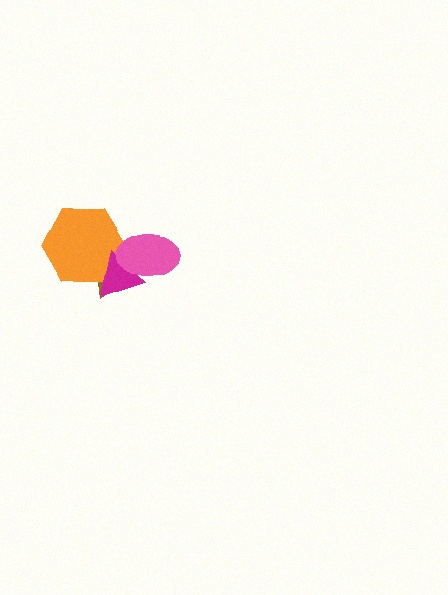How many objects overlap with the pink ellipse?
3 objects overlap with the pink ellipse.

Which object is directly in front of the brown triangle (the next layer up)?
The orange hexagon is directly in front of the brown triangle.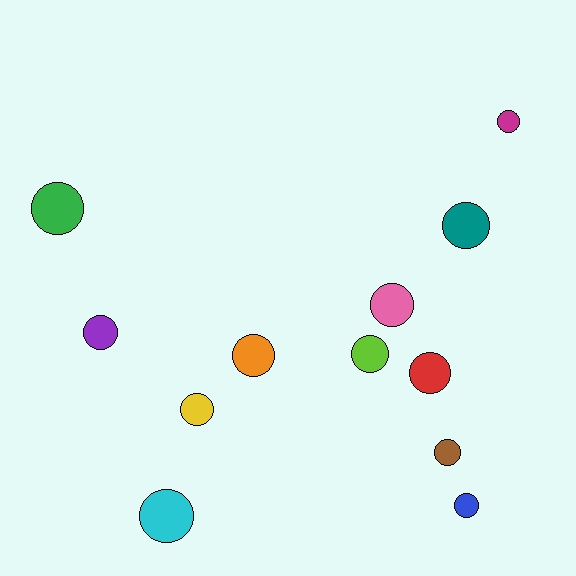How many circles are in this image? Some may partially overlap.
There are 12 circles.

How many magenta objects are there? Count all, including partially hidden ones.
There is 1 magenta object.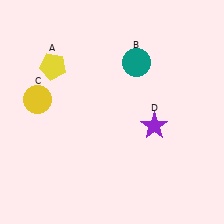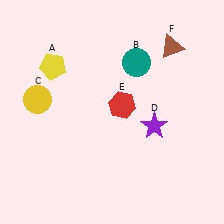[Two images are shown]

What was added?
A red hexagon (E), a brown triangle (F) were added in Image 2.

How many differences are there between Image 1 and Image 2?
There are 2 differences between the two images.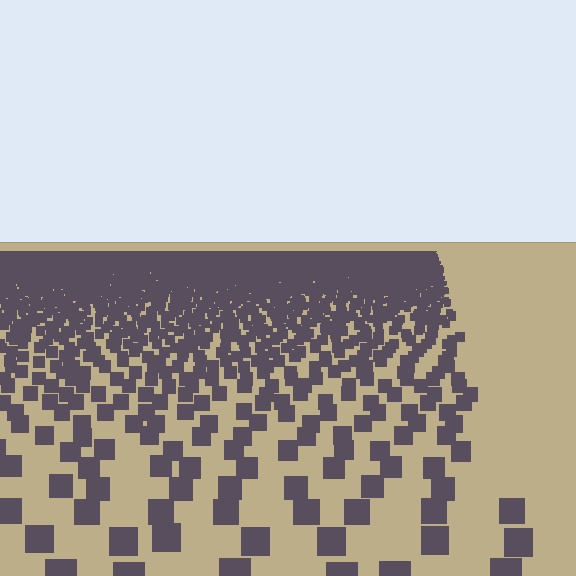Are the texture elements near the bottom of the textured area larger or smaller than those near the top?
Larger. Near the bottom, elements are closer to the viewer and appear at a bigger on-screen size.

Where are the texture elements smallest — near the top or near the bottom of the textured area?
Near the top.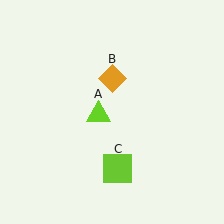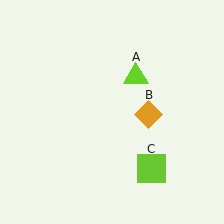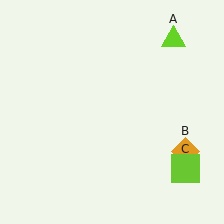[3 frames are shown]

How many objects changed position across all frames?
3 objects changed position: lime triangle (object A), orange diamond (object B), lime square (object C).